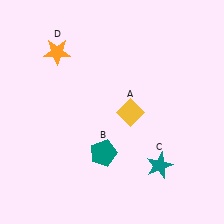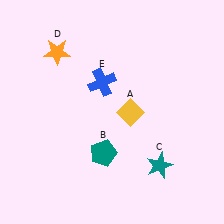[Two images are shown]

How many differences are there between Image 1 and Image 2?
There is 1 difference between the two images.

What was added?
A blue cross (E) was added in Image 2.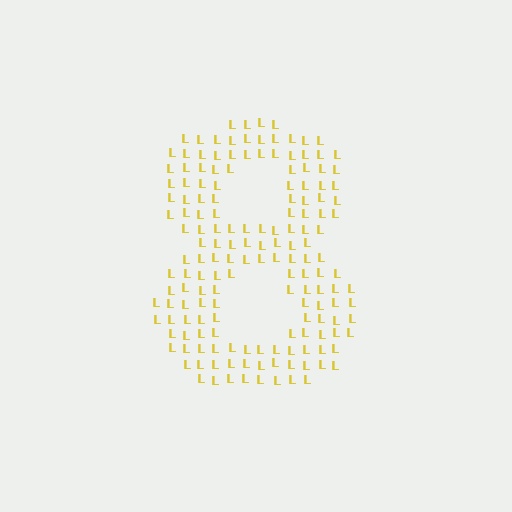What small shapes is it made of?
It is made of small letter L's.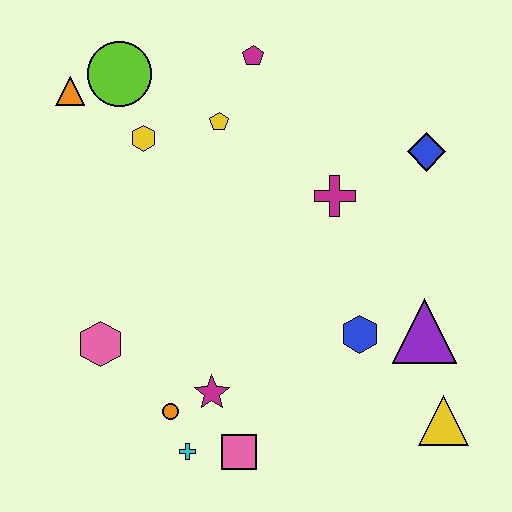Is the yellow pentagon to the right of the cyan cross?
Yes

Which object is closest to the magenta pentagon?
The yellow pentagon is closest to the magenta pentagon.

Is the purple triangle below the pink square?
No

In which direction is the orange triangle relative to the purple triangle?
The orange triangle is to the left of the purple triangle.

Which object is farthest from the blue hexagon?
The orange triangle is farthest from the blue hexagon.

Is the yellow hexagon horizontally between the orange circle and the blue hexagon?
No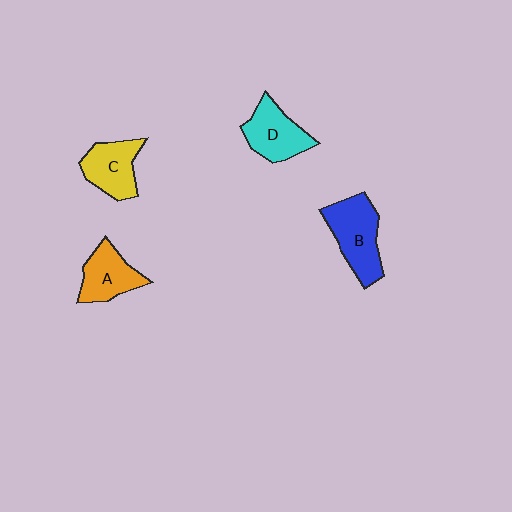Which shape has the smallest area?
Shape A (orange).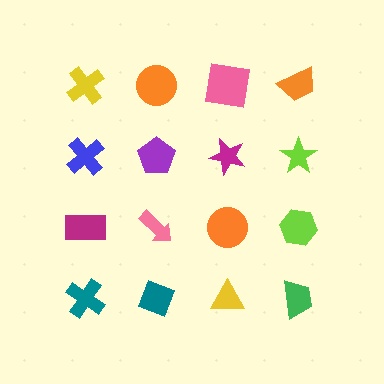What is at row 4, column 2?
A teal diamond.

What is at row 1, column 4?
An orange trapezoid.